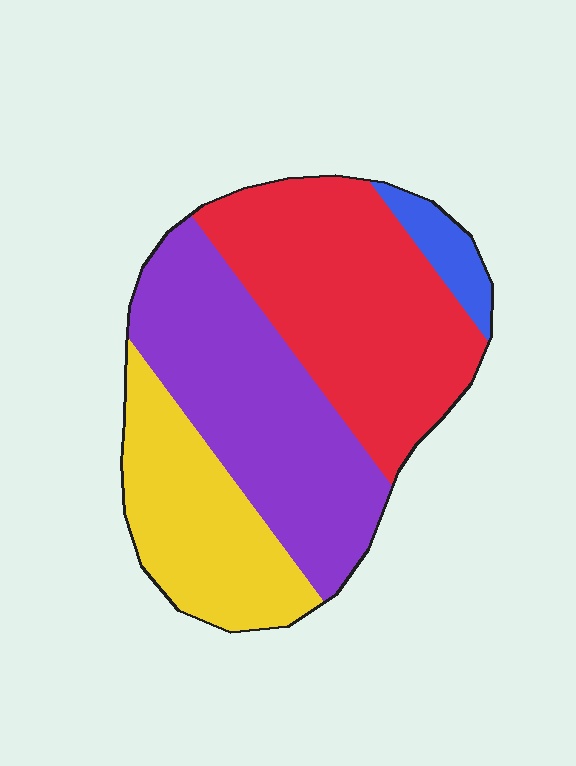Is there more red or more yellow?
Red.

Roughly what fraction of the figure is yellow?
Yellow takes up about one quarter (1/4) of the figure.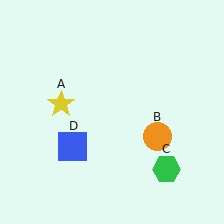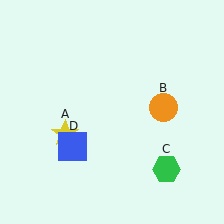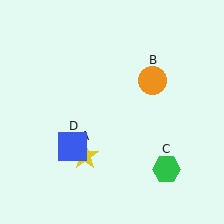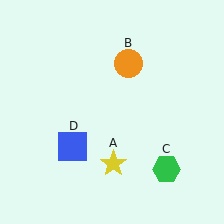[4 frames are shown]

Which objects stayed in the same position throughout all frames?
Green hexagon (object C) and blue square (object D) remained stationary.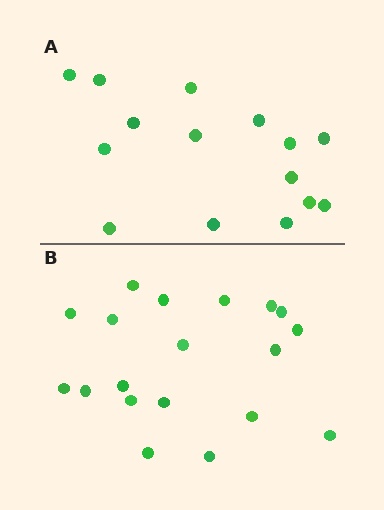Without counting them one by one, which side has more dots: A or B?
Region B (the bottom region) has more dots.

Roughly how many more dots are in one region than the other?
Region B has about 4 more dots than region A.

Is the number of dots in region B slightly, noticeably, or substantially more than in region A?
Region B has noticeably more, but not dramatically so. The ratio is roughly 1.3 to 1.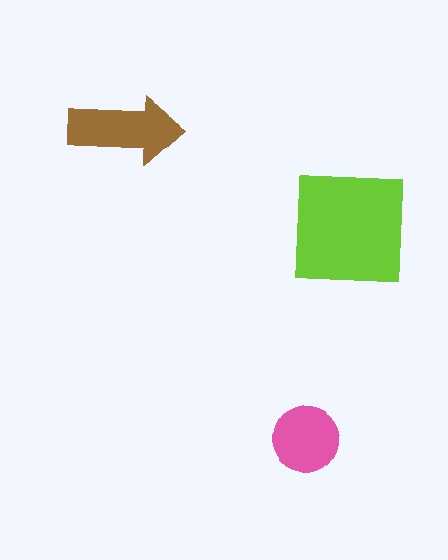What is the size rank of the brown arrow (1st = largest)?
2nd.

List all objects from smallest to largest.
The pink circle, the brown arrow, the lime square.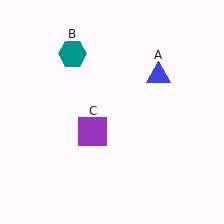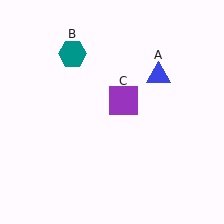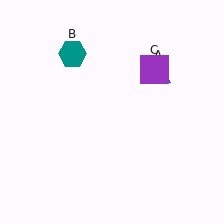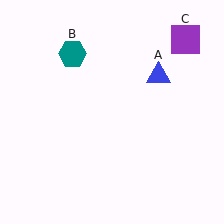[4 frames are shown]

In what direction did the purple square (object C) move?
The purple square (object C) moved up and to the right.